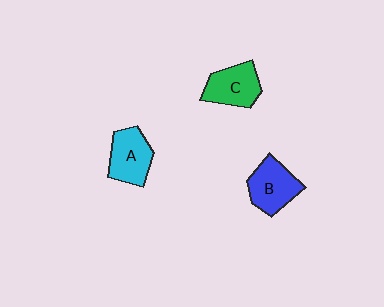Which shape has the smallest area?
Shape C (green).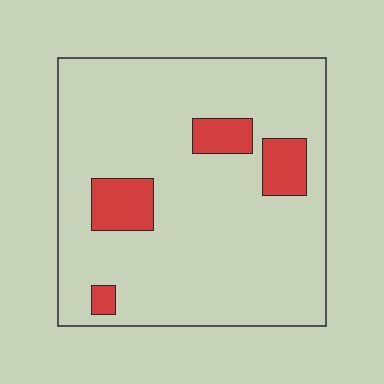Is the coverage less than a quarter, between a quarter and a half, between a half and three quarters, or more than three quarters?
Less than a quarter.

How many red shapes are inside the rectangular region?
4.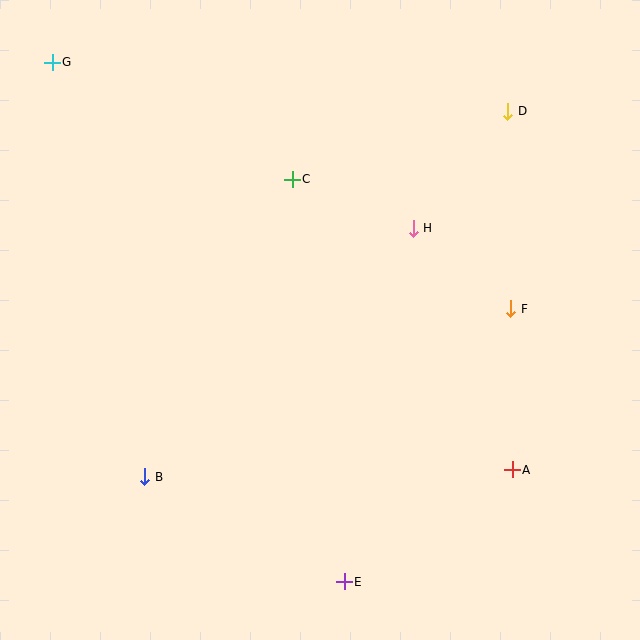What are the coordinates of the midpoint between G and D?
The midpoint between G and D is at (280, 87).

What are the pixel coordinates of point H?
Point H is at (413, 228).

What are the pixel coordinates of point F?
Point F is at (511, 309).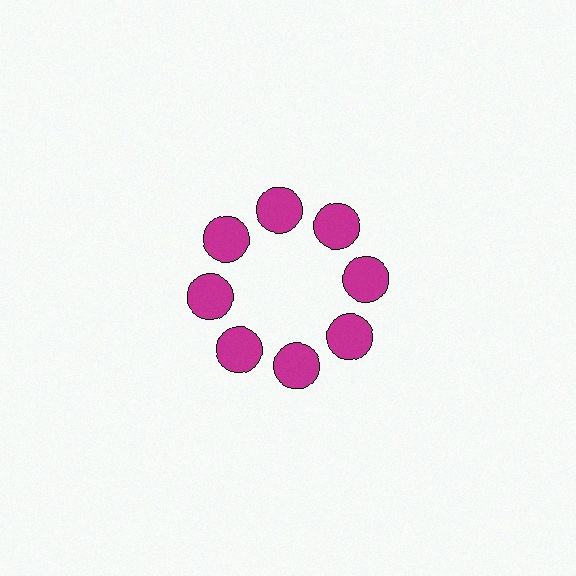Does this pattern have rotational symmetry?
Yes, this pattern has 8-fold rotational symmetry. It looks the same after rotating 45 degrees around the center.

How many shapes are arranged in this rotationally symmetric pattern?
There are 8 shapes, arranged in 8 groups of 1.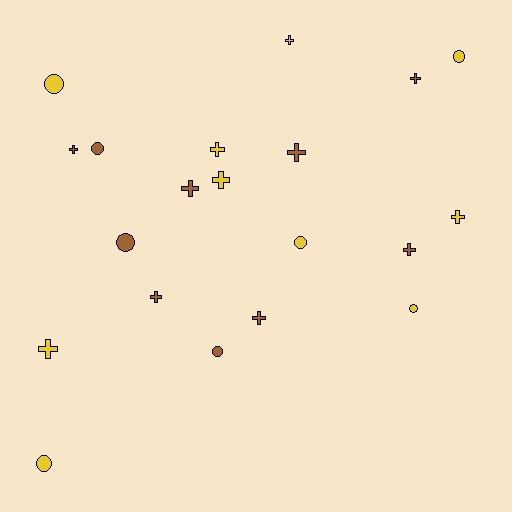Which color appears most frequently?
Yellow, with 10 objects.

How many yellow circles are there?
There are 5 yellow circles.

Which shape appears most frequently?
Cross, with 12 objects.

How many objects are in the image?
There are 20 objects.